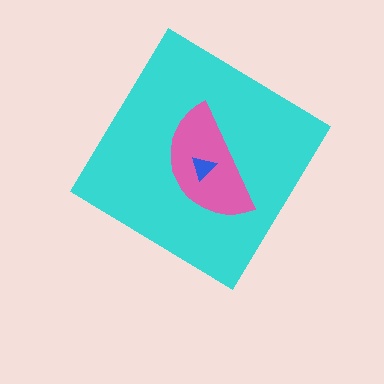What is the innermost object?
The blue triangle.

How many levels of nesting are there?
3.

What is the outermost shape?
The cyan diamond.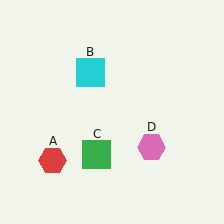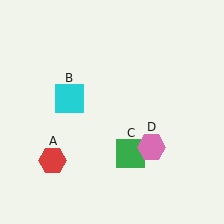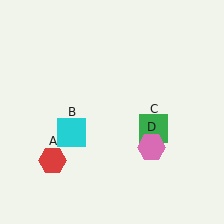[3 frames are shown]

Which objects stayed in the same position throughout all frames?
Red hexagon (object A) and pink hexagon (object D) remained stationary.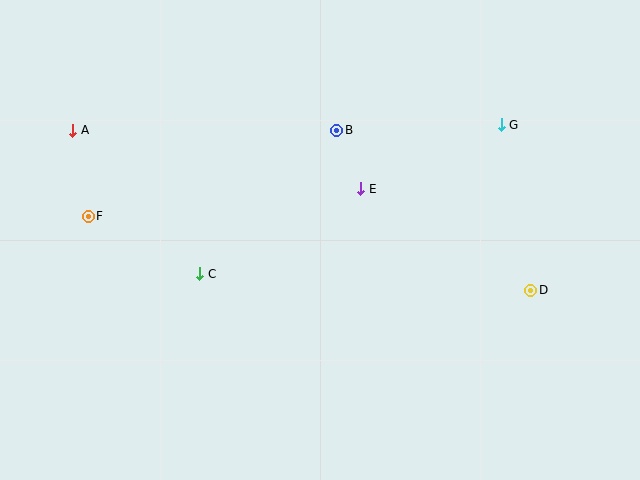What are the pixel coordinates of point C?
Point C is at (200, 274).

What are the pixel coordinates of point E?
Point E is at (361, 189).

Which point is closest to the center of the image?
Point E at (361, 189) is closest to the center.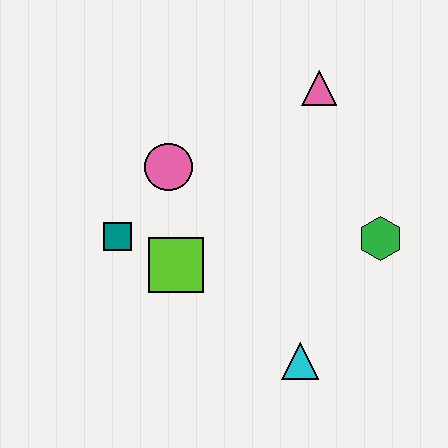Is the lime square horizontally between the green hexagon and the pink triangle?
No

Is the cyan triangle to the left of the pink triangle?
Yes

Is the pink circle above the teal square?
Yes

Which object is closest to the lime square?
The teal square is closest to the lime square.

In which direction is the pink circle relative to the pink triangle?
The pink circle is to the left of the pink triangle.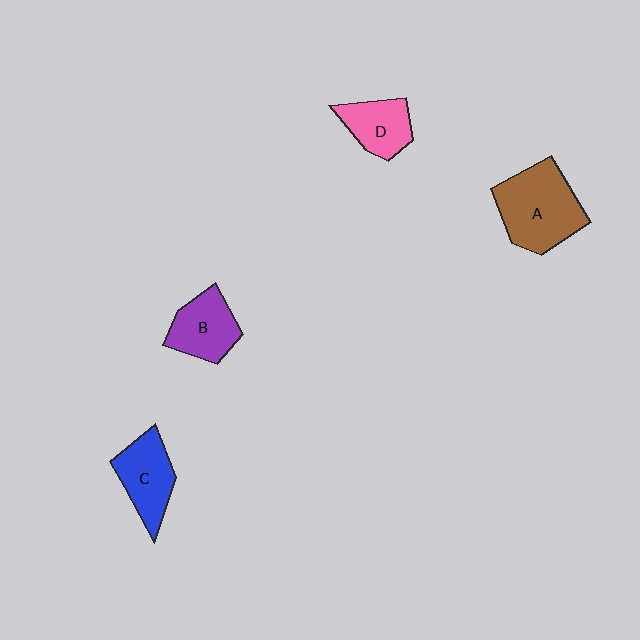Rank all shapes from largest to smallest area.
From largest to smallest: A (brown), C (blue), B (purple), D (pink).